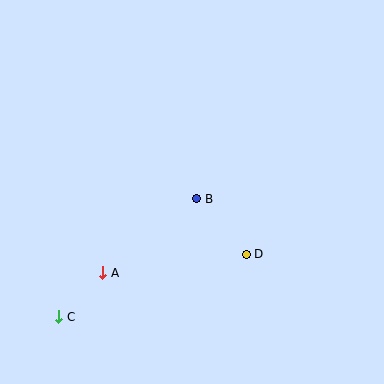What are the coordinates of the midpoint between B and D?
The midpoint between B and D is at (221, 226).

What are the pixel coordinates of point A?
Point A is at (103, 273).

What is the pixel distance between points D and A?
The distance between D and A is 144 pixels.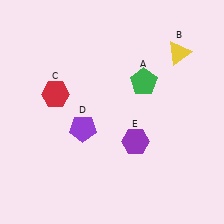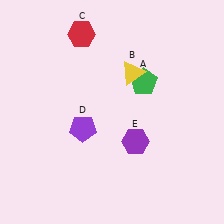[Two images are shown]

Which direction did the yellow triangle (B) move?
The yellow triangle (B) moved left.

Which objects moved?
The objects that moved are: the yellow triangle (B), the red hexagon (C).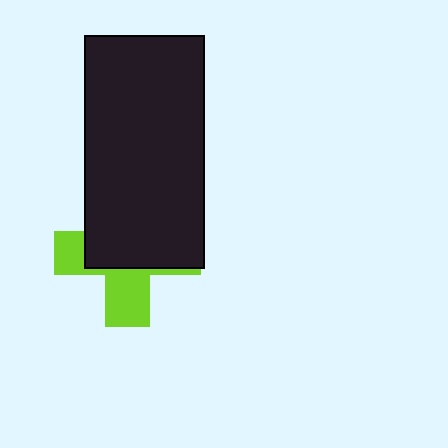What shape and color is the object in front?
The object in front is a black rectangle.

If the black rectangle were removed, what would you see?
You would see the complete lime cross.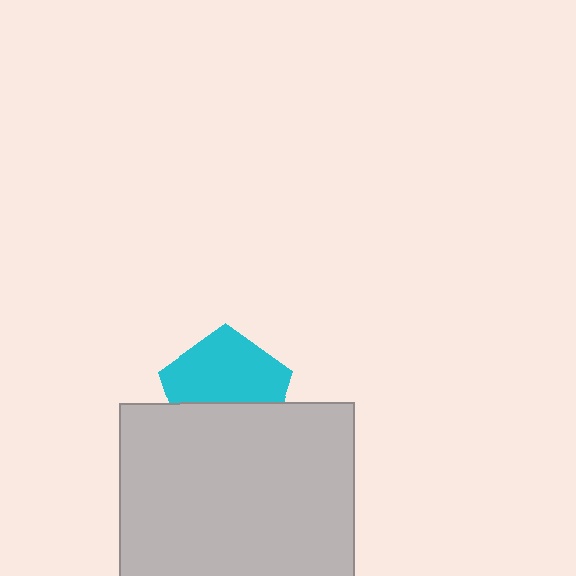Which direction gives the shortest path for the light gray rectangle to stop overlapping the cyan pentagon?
Moving down gives the shortest separation.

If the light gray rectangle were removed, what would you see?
You would see the complete cyan pentagon.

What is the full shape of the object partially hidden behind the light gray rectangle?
The partially hidden object is a cyan pentagon.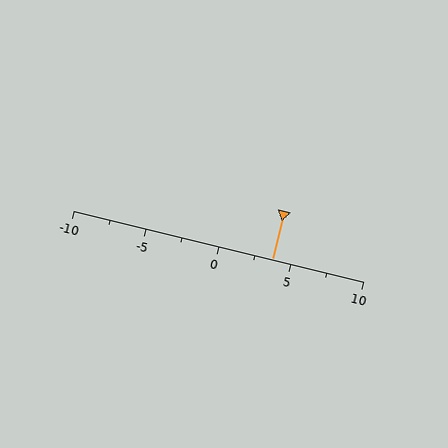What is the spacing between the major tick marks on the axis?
The major ticks are spaced 5 apart.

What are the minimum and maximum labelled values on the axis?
The axis runs from -10 to 10.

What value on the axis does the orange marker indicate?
The marker indicates approximately 3.8.